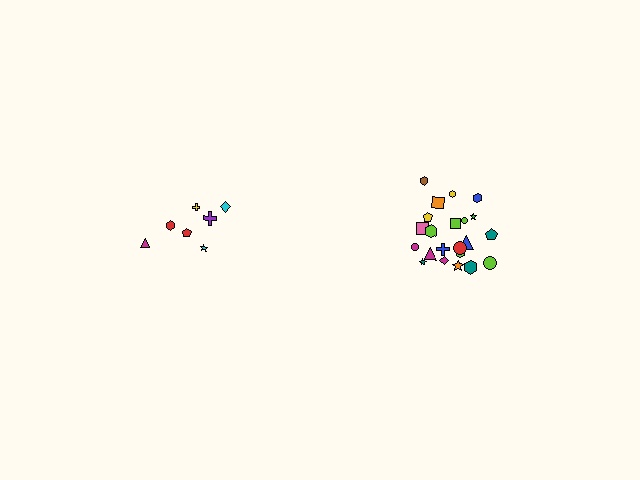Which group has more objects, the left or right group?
The right group.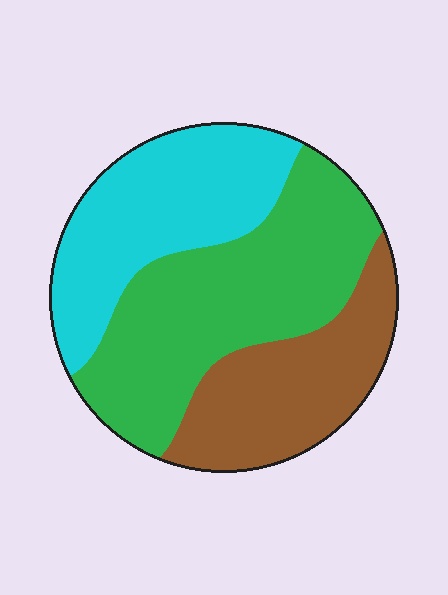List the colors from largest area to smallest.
From largest to smallest: green, cyan, brown.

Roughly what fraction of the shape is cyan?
Cyan takes up about one third (1/3) of the shape.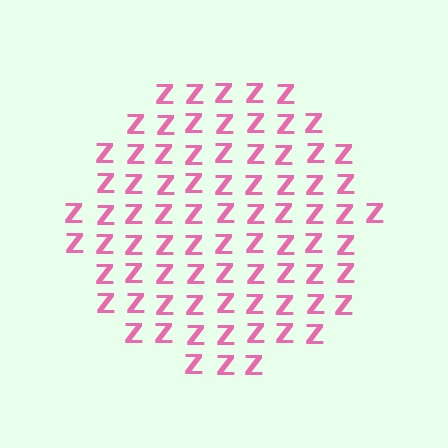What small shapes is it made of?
It is made of small letter Z's.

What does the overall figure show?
The overall figure shows a circle.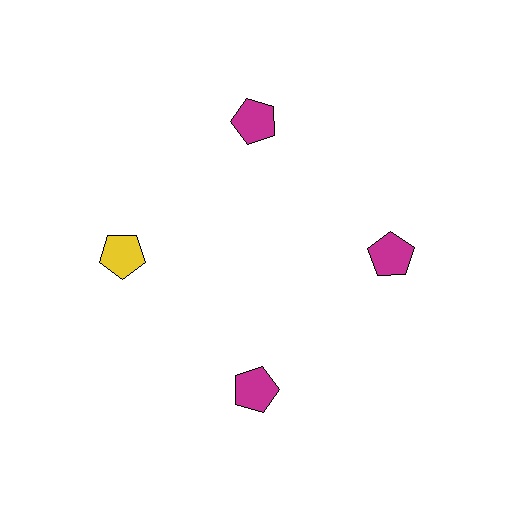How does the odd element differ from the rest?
It has a different color: yellow instead of magenta.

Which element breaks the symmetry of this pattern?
The yellow pentagon at roughly the 9 o'clock position breaks the symmetry. All other shapes are magenta pentagons.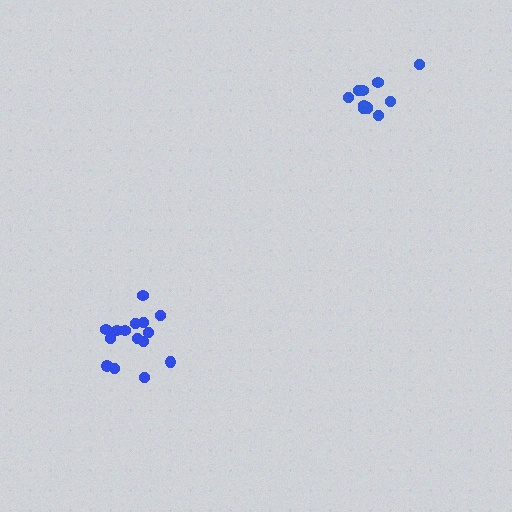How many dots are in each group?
Group 1: 15 dots, Group 2: 11 dots (26 total).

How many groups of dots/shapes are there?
There are 2 groups.